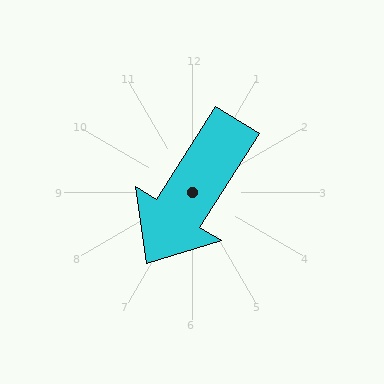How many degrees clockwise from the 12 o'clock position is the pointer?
Approximately 212 degrees.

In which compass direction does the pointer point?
Southwest.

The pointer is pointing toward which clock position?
Roughly 7 o'clock.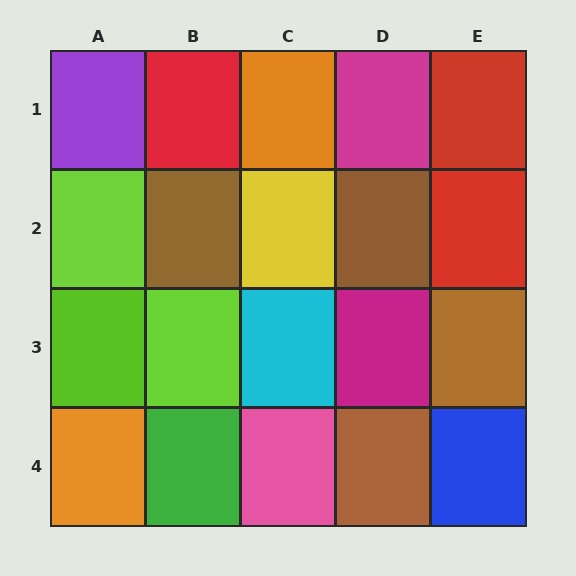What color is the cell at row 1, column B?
Red.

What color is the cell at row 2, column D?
Brown.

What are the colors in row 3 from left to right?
Lime, lime, cyan, magenta, brown.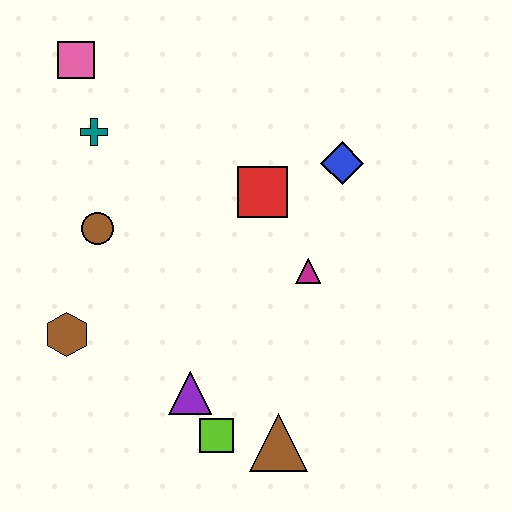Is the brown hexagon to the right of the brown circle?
No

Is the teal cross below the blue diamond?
No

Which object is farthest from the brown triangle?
The pink square is farthest from the brown triangle.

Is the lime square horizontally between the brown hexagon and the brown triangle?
Yes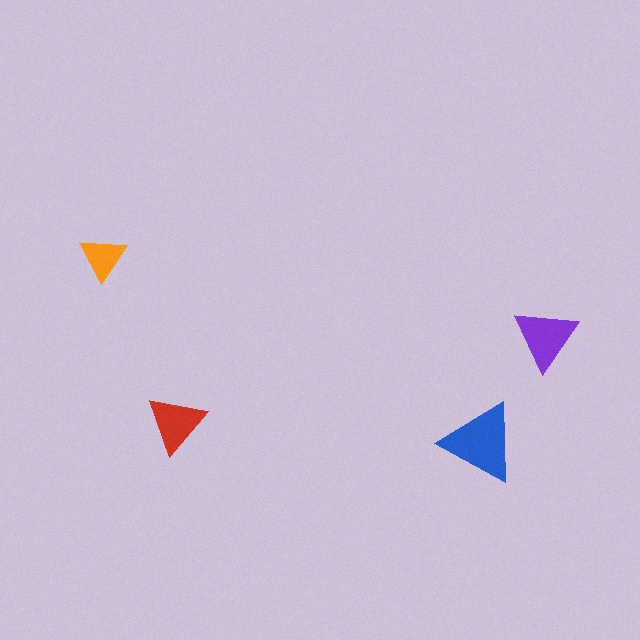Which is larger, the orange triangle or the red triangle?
The red one.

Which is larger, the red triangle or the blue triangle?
The blue one.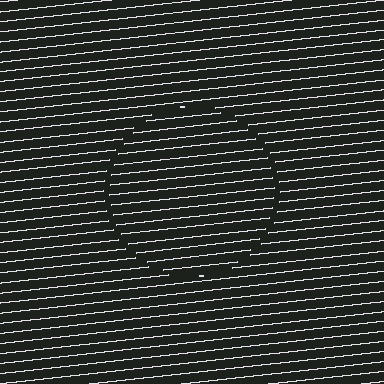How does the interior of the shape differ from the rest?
The interior of the shape contains the same grating, shifted by half a period — the contour is defined by the phase discontinuity where line-ends from the inner and outer gratings abut.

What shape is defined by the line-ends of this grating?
An illusory circle. The interior of the shape contains the same grating, shifted by half a period — the contour is defined by the phase discontinuity where line-ends from the inner and outer gratings abut.